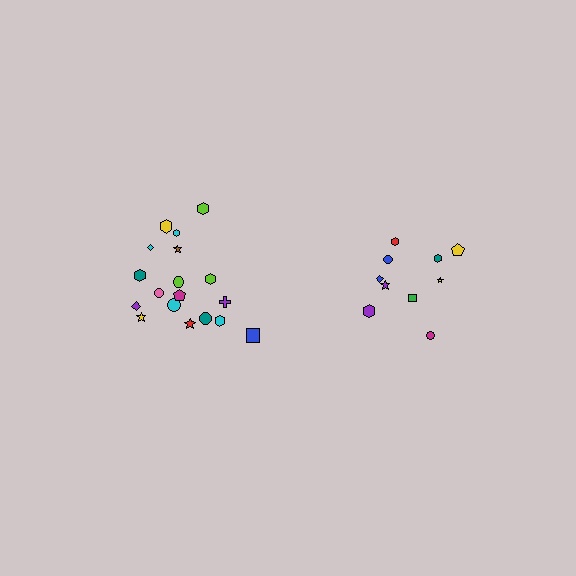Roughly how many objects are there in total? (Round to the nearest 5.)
Roughly 30 objects in total.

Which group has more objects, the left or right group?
The left group.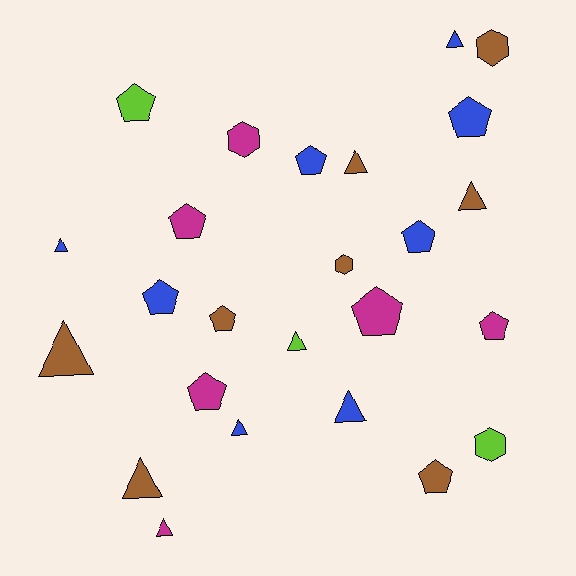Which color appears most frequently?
Brown, with 8 objects.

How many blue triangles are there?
There are 4 blue triangles.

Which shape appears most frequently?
Pentagon, with 11 objects.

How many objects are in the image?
There are 25 objects.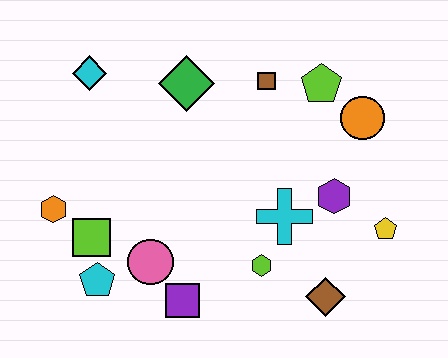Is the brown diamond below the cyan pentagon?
Yes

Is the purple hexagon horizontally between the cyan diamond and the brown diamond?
No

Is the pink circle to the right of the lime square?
Yes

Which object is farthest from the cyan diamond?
The yellow pentagon is farthest from the cyan diamond.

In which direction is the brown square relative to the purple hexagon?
The brown square is above the purple hexagon.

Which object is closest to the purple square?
The pink circle is closest to the purple square.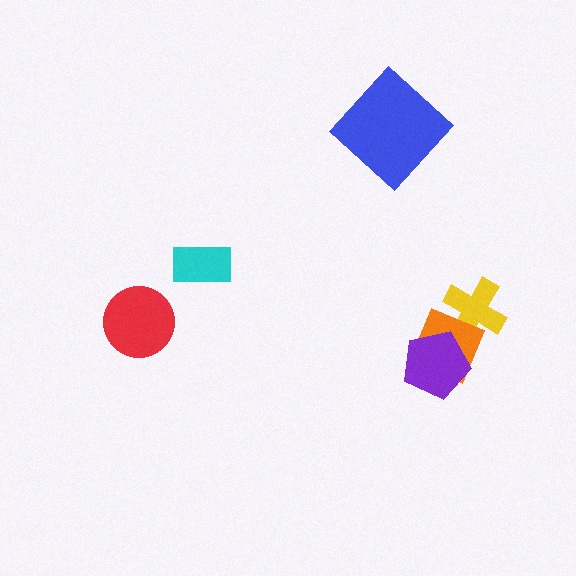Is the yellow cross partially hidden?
Yes, it is partially covered by another shape.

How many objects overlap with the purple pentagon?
1 object overlaps with the purple pentagon.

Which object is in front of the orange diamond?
The purple pentagon is in front of the orange diamond.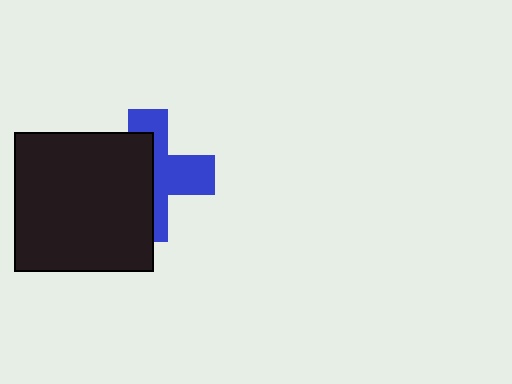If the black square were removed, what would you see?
You would see the complete blue cross.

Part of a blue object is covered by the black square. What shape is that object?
It is a cross.